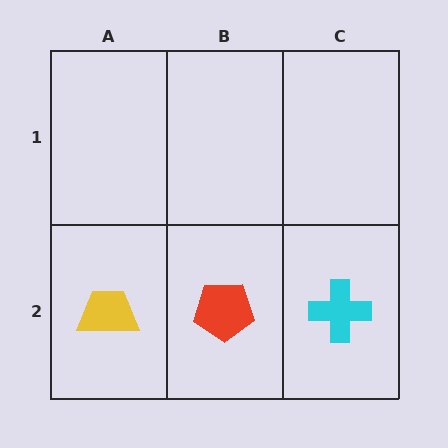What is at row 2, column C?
A cyan cross.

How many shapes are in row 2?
3 shapes.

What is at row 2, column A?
A yellow trapezoid.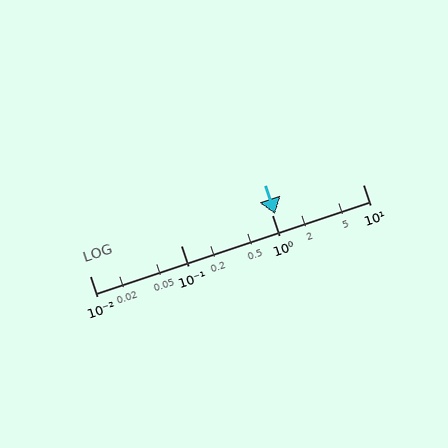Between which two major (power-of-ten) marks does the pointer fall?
The pointer is between 1 and 10.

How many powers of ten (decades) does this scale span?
The scale spans 3 decades, from 0.01 to 10.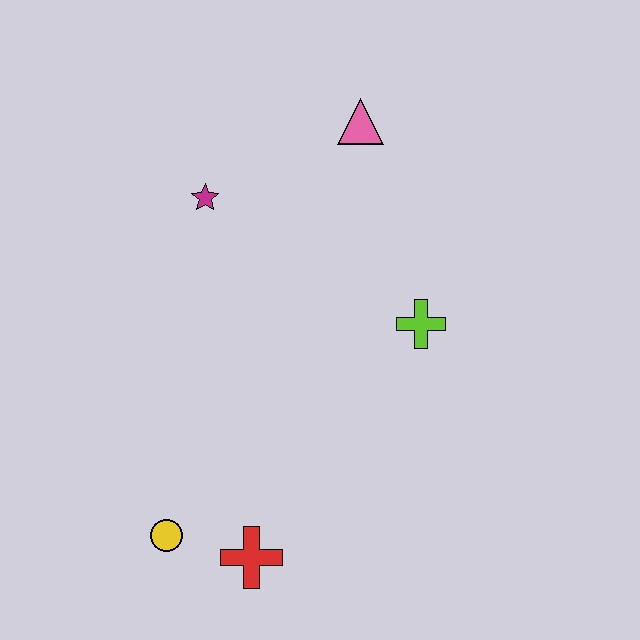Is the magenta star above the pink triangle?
No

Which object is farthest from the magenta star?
The red cross is farthest from the magenta star.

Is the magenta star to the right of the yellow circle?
Yes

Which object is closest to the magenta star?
The pink triangle is closest to the magenta star.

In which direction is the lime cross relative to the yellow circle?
The lime cross is to the right of the yellow circle.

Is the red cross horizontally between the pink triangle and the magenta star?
Yes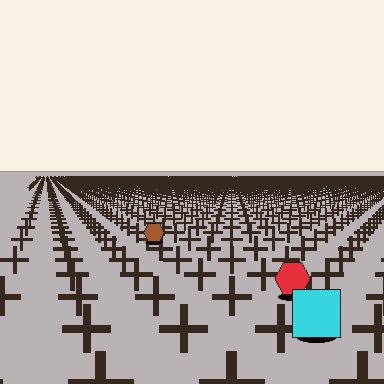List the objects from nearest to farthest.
From nearest to farthest: the cyan square, the red hexagon, the brown hexagon.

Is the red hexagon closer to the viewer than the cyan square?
No. The cyan square is closer — you can tell from the texture gradient: the ground texture is coarser near it.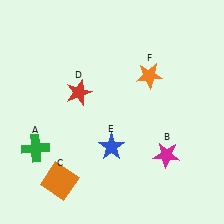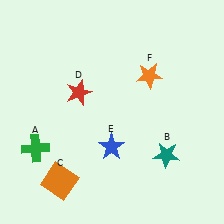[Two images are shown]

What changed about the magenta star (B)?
In Image 1, B is magenta. In Image 2, it changed to teal.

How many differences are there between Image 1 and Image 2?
There is 1 difference between the two images.